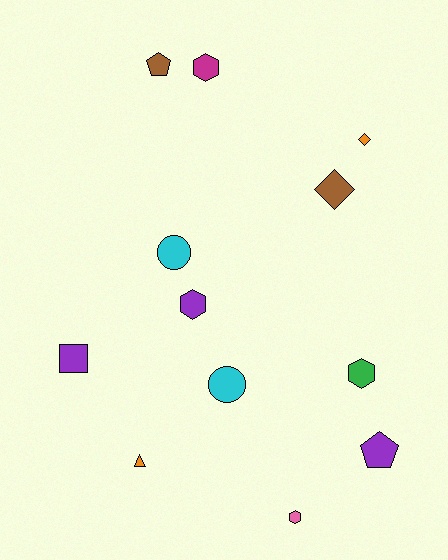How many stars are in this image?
There are no stars.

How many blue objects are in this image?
There are no blue objects.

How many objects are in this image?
There are 12 objects.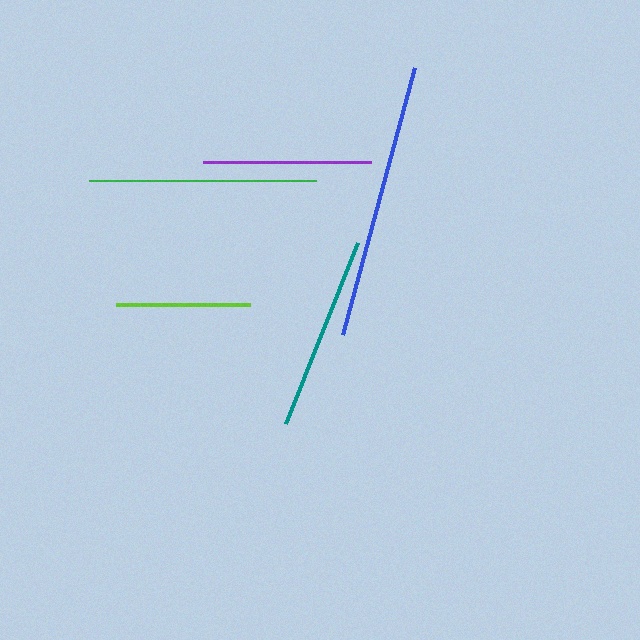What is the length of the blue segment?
The blue segment is approximately 277 pixels long.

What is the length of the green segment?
The green segment is approximately 227 pixels long.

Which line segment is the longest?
The blue line is the longest at approximately 277 pixels.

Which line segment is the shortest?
The lime line is the shortest at approximately 134 pixels.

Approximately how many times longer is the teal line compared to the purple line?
The teal line is approximately 1.2 times the length of the purple line.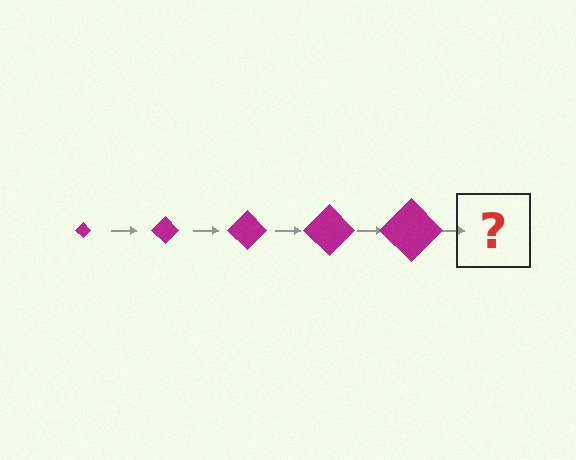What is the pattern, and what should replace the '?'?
The pattern is that the diamond gets progressively larger each step. The '?' should be a magenta diamond, larger than the previous one.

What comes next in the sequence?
The next element should be a magenta diamond, larger than the previous one.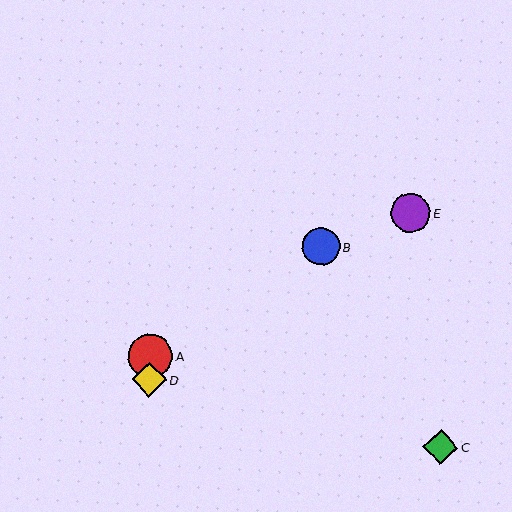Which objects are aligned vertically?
Objects A, D are aligned vertically.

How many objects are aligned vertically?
2 objects (A, D) are aligned vertically.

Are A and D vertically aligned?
Yes, both are at x≈150.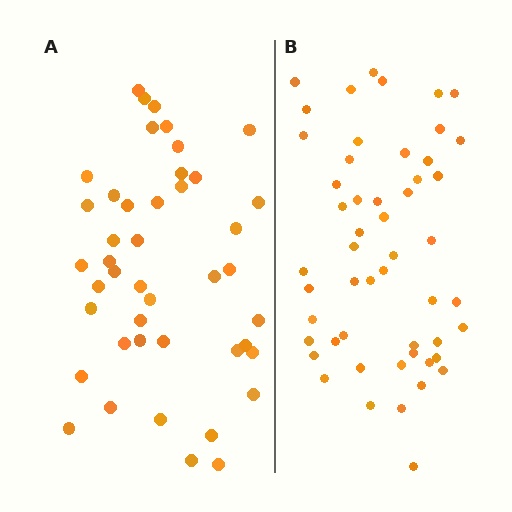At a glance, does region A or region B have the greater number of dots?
Region B (the right region) has more dots.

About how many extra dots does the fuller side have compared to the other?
Region B has roughly 8 or so more dots than region A.